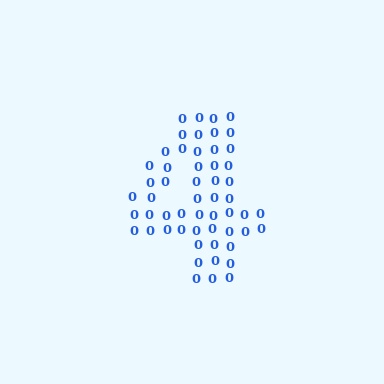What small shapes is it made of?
It is made of small digit 0's.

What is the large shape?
The large shape is the digit 4.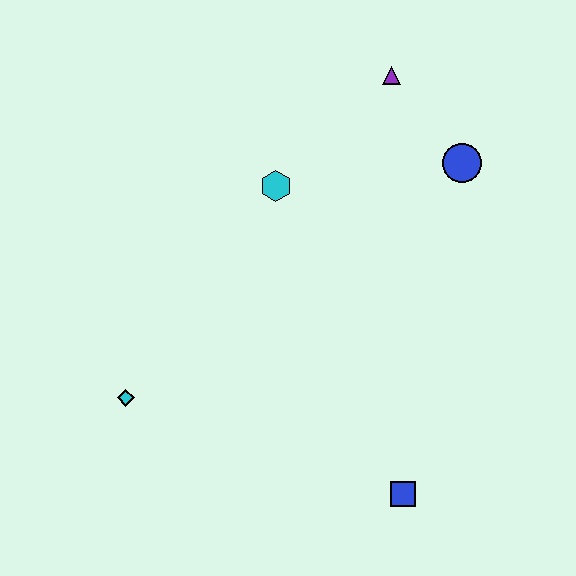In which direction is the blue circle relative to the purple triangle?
The blue circle is below the purple triangle.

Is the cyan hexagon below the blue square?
No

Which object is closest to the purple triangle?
The blue circle is closest to the purple triangle.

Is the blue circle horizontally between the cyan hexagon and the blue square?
No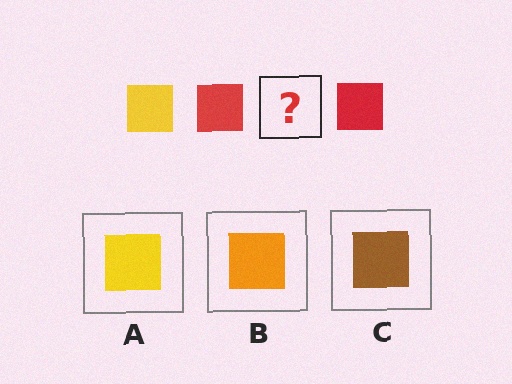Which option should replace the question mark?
Option A.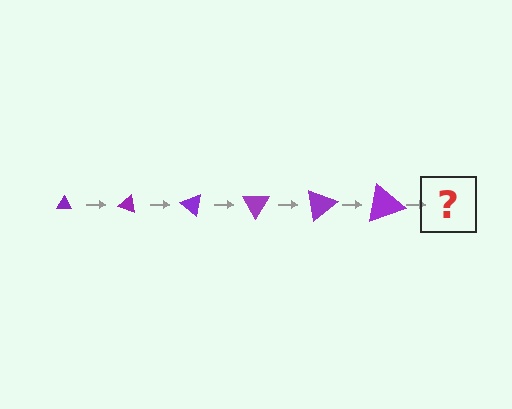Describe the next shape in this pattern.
It should be a triangle, larger than the previous one and rotated 120 degrees from the start.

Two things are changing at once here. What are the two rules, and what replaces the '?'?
The two rules are that the triangle grows larger each step and it rotates 20 degrees each step. The '?' should be a triangle, larger than the previous one and rotated 120 degrees from the start.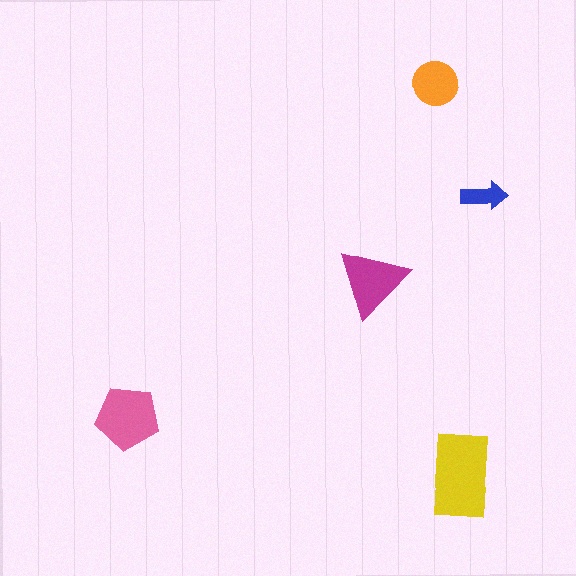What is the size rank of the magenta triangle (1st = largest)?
3rd.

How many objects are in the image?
There are 5 objects in the image.